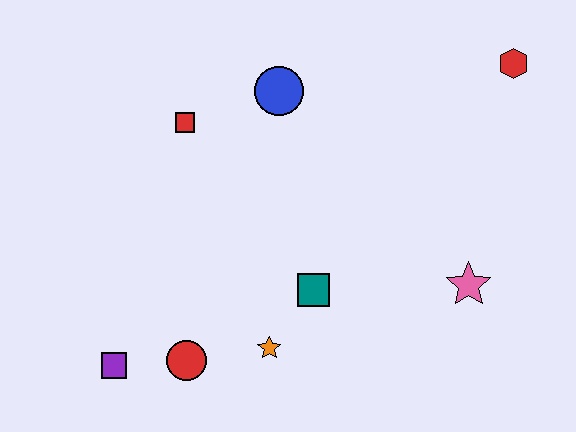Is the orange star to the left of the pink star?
Yes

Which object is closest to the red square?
The blue circle is closest to the red square.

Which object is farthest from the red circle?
The red hexagon is farthest from the red circle.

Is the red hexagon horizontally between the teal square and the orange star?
No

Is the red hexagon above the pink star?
Yes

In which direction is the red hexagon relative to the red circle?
The red hexagon is to the right of the red circle.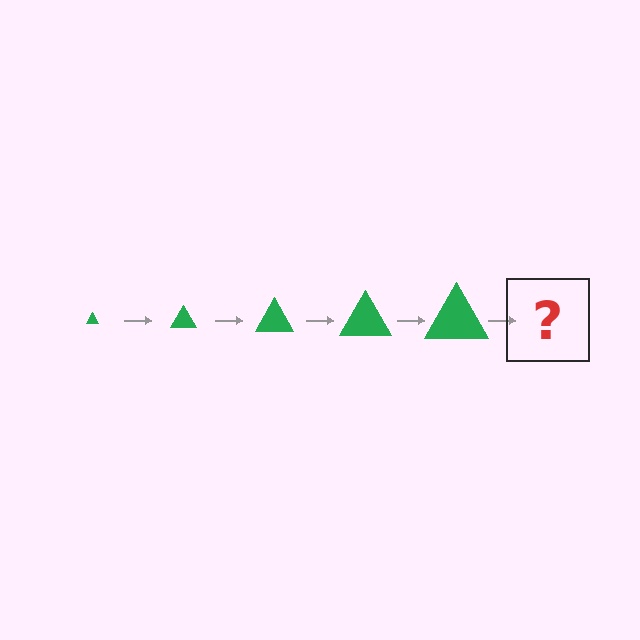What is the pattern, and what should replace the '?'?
The pattern is that the triangle gets progressively larger each step. The '?' should be a green triangle, larger than the previous one.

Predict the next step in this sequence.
The next step is a green triangle, larger than the previous one.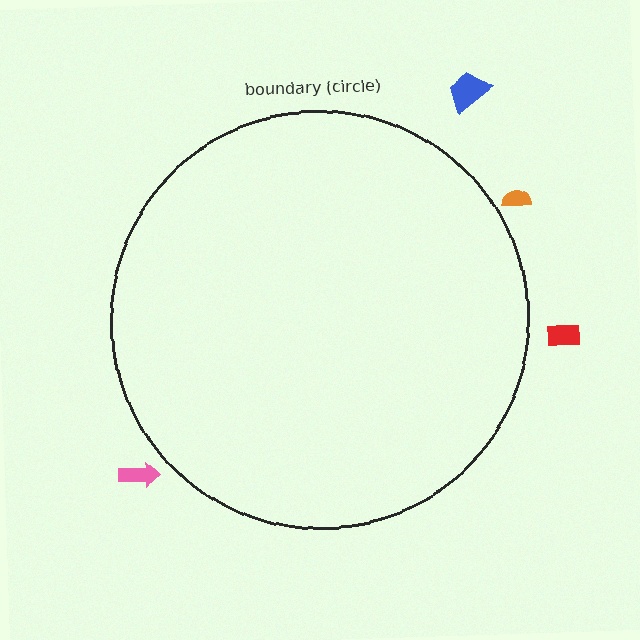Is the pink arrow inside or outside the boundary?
Outside.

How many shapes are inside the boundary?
0 inside, 4 outside.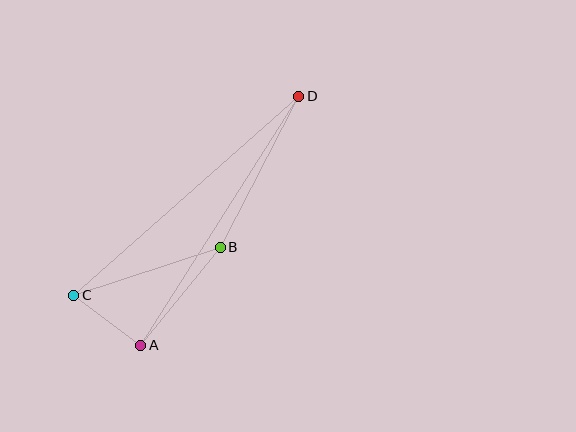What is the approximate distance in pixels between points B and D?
The distance between B and D is approximately 170 pixels.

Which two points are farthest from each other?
Points C and D are farthest from each other.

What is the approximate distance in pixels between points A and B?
The distance between A and B is approximately 126 pixels.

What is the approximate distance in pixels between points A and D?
The distance between A and D is approximately 295 pixels.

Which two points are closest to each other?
Points A and C are closest to each other.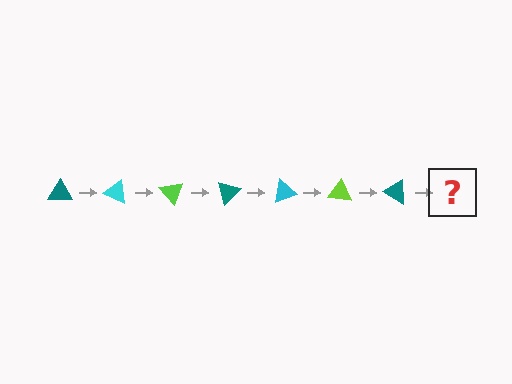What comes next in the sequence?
The next element should be a cyan triangle, rotated 175 degrees from the start.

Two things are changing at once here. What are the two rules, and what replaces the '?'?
The two rules are that it rotates 25 degrees each step and the color cycles through teal, cyan, and lime. The '?' should be a cyan triangle, rotated 175 degrees from the start.